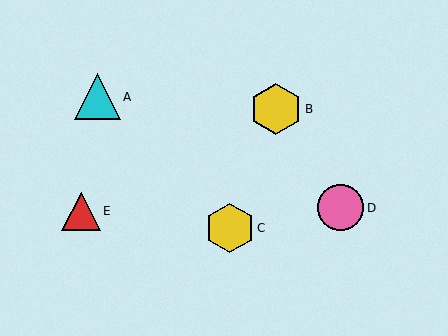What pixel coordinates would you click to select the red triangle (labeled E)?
Click at (81, 211) to select the red triangle E.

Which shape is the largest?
The yellow hexagon (labeled B) is the largest.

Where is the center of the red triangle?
The center of the red triangle is at (81, 211).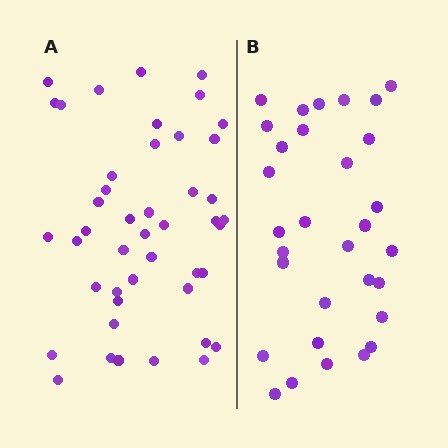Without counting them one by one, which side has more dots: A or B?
Region A (the left region) has more dots.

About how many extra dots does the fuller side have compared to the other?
Region A has approximately 15 more dots than region B.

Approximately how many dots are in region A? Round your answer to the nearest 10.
About 40 dots. (The exact count is 45, which rounds to 40.)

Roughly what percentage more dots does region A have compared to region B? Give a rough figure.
About 45% more.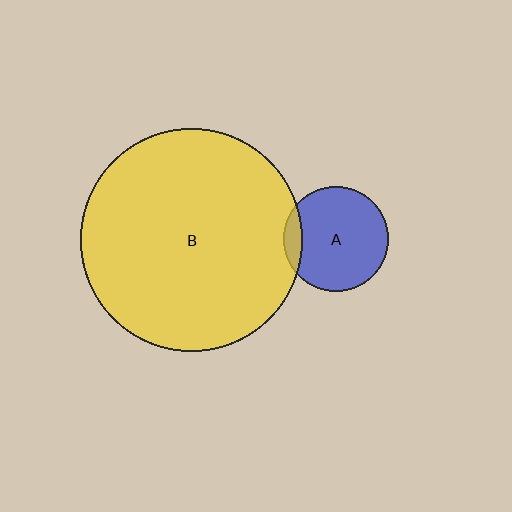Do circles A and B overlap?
Yes.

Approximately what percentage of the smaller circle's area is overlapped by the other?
Approximately 10%.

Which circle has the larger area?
Circle B (yellow).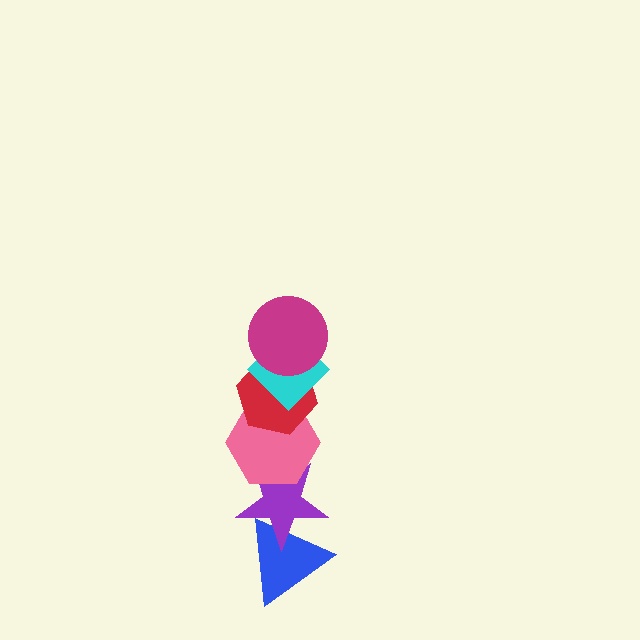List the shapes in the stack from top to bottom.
From top to bottom: the magenta circle, the cyan diamond, the red hexagon, the pink hexagon, the purple star, the blue triangle.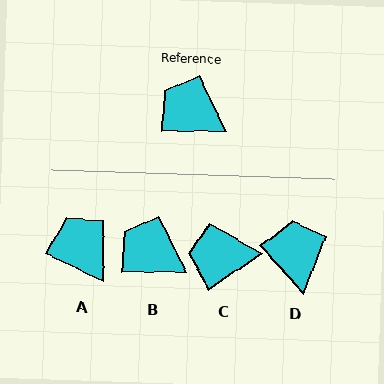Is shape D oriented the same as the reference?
No, it is off by about 48 degrees.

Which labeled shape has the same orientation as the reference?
B.